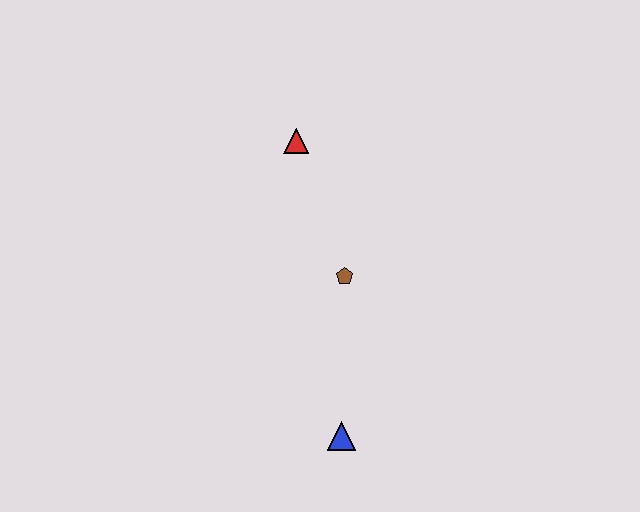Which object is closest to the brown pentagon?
The red triangle is closest to the brown pentagon.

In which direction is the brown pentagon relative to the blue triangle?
The brown pentagon is above the blue triangle.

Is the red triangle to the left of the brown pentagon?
Yes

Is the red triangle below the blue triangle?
No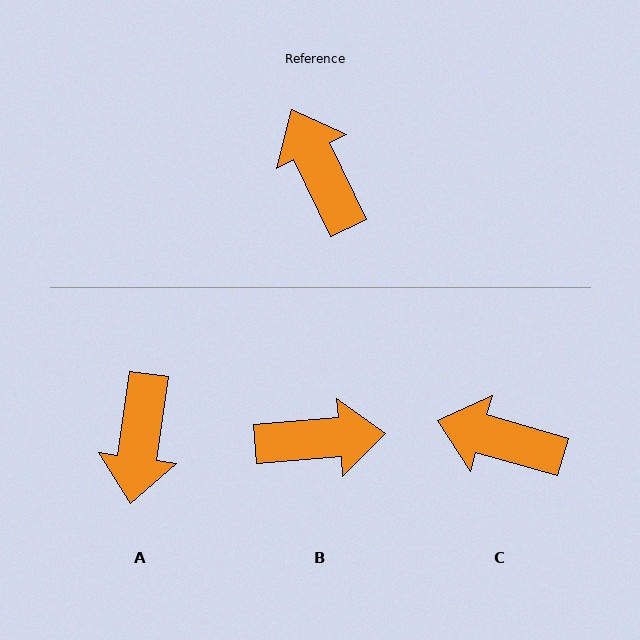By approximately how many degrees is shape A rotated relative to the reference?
Approximately 146 degrees counter-clockwise.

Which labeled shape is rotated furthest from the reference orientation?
A, about 146 degrees away.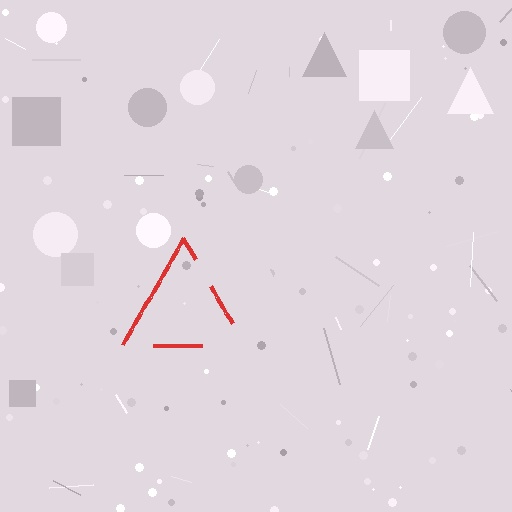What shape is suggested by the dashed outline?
The dashed outline suggests a triangle.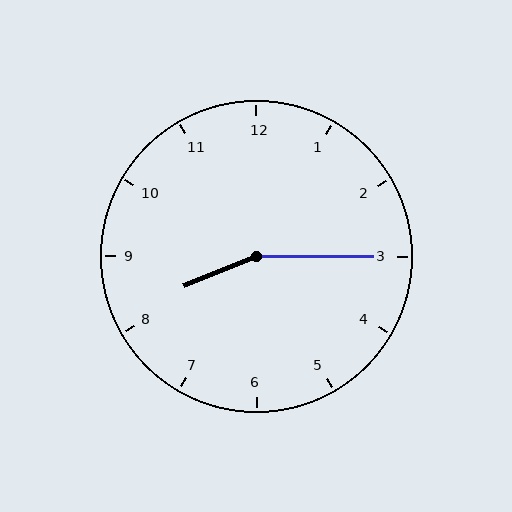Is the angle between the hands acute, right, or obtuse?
It is obtuse.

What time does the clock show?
8:15.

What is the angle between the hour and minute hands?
Approximately 158 degrees.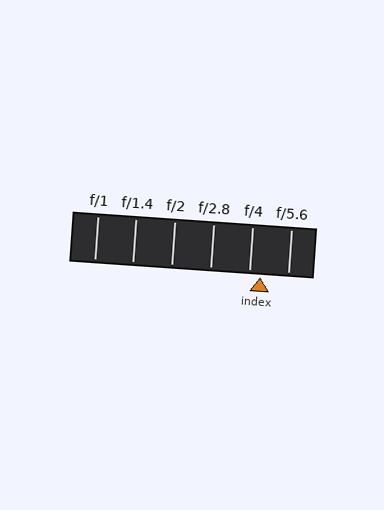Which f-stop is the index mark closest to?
The index mark is closest to f/4.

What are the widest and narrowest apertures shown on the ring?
The widest aperture shown is f/1 and the narrowest is f/5.6.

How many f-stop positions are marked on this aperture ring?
There are 6 f-stop positions marked.